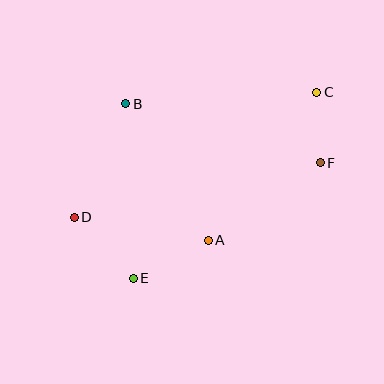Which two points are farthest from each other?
Points C and D are farthest from each other.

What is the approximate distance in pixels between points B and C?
The distance between B and C is approximately 191 pixels.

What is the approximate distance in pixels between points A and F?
The distance between A and F is approximately 136 pixels.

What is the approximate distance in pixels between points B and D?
The distance between B and D is approximately 125 pixels.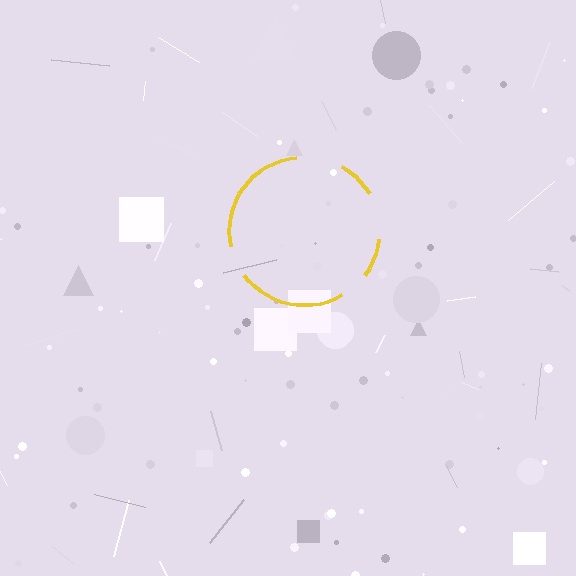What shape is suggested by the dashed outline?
The dashed outline suggests a circle.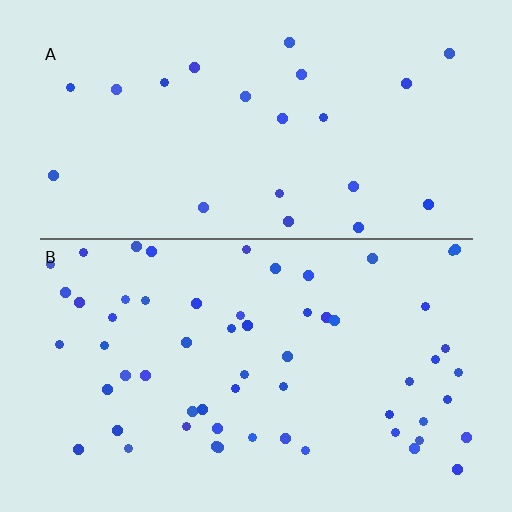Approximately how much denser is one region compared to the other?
Approximately 2.7× — region B over region A.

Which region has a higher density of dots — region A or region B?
B (the bottom).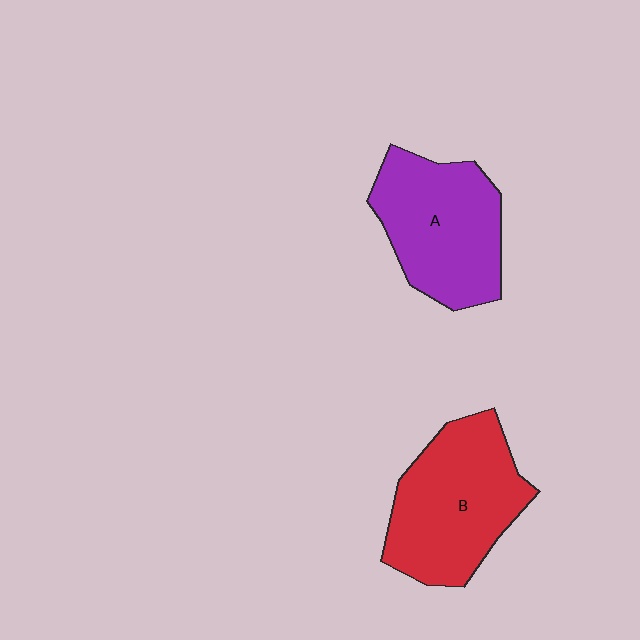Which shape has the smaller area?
Shape A (purple).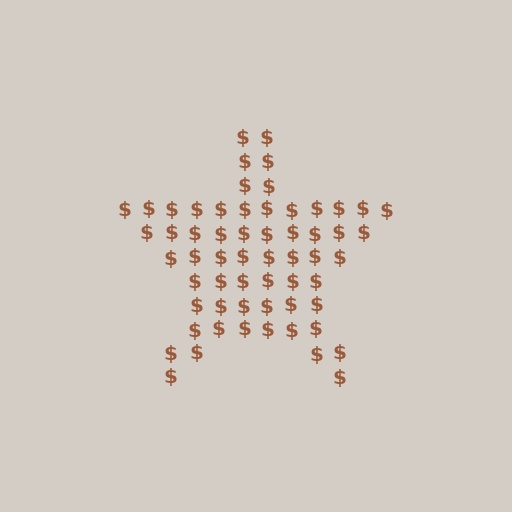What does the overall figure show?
The overall figure shows a star.